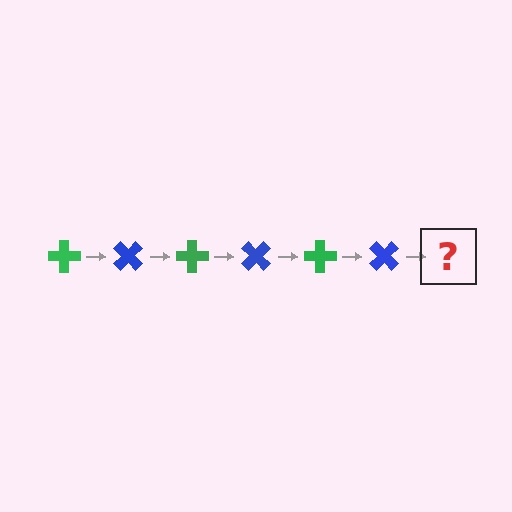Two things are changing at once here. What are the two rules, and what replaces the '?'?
The two rules are that it rotates 45 degrees each step and the color cycles through green and blue. The '?' should be a green cross, rotated 270 degrees from the start.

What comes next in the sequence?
The next element should be a green cross, rotated 270 degrees from the start.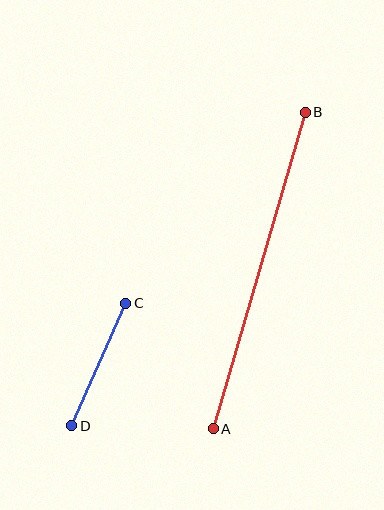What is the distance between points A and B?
The distance is approximately 330 pixels.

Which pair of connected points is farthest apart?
Points A and B are farthest apart.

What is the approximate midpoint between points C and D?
The midpoint is at approximately (99, 365) pixels.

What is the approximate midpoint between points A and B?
The midpoint is at approximately (259, 270) pixels.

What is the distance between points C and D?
The distance is approximately 134 pixels.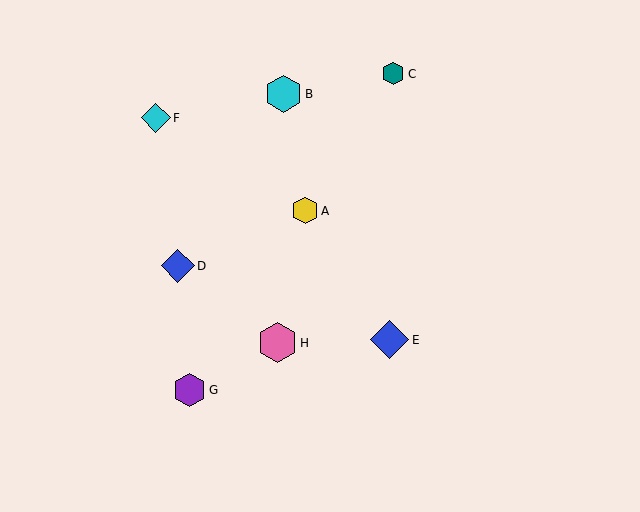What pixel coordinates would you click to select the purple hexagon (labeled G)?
Click at (190, 390) to select the purple hexagon G.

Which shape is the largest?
The pink hexagon (labeled H) is the largest.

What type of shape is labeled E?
Shape E is a blue diamond.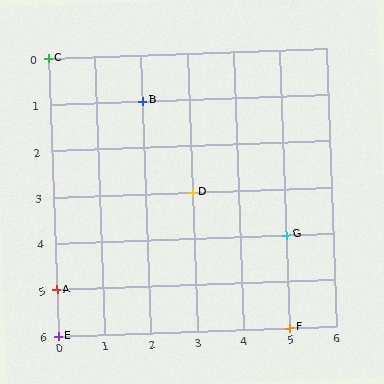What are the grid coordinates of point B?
Point B is at grid coordinates (2, 1).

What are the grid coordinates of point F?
Point F is at grid coordinates (5, 6).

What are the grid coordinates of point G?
Point G is at grid coordinates (5, 4).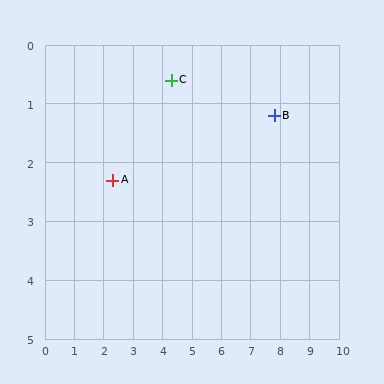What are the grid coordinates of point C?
Point C is at approximately (4.3, 0.6).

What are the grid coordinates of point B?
Point B is at approximately (7.8, 1.2).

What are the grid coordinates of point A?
Point A is at approximately (2.3, 2.3).